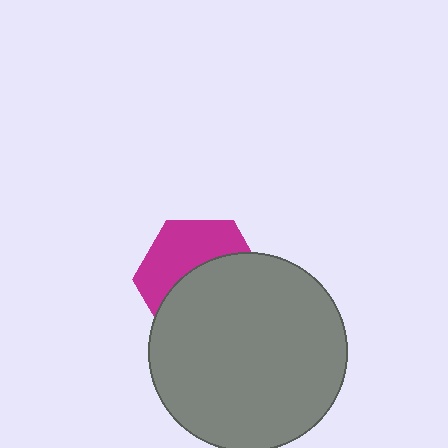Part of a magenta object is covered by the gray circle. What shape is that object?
It is a hexagon.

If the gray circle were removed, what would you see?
You would see the complete magenta hexagon.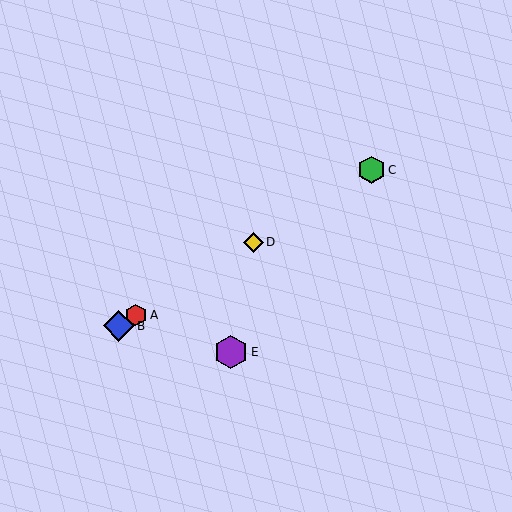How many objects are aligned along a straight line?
4 objects (A, B, C, D) are aligned along a straight line.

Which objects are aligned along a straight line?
Objects A, B, C, D are aligned along a straight line.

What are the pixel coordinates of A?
Object A is at (136, 315).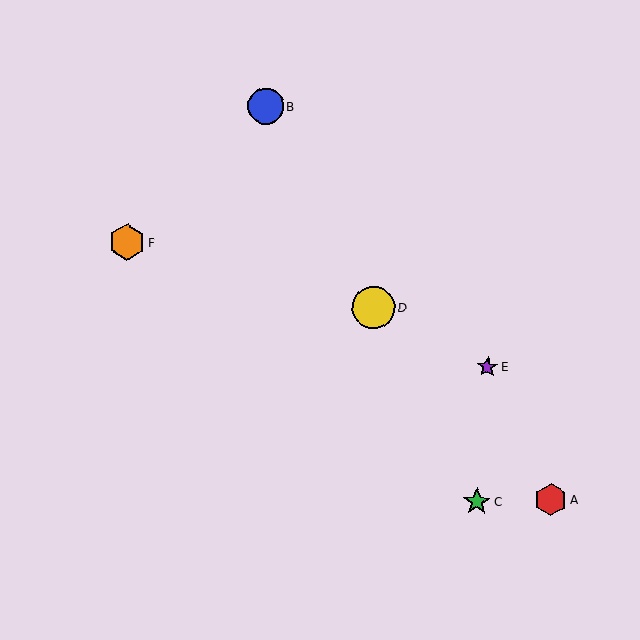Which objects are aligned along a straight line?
Objects B, C, D are aligned along a straight line.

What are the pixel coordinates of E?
Object E is at (487, 367).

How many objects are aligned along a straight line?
3 objects (B, C, D) are aligned along a straight line.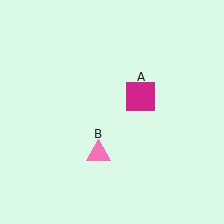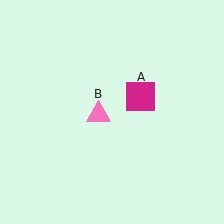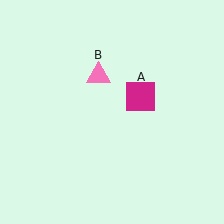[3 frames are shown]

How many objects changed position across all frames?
1 object changed position: pink triangle (object B).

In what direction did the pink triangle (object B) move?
The pink triangle (object B) moved up.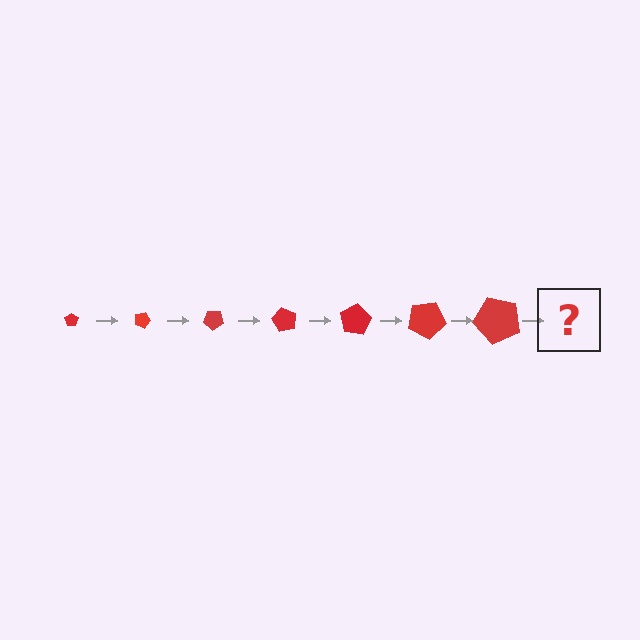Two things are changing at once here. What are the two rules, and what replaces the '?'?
The two rules are that the pentagon grows larger each step and it rotates 20 degrees each step. The '?' should be a pentagon, larger than the previous one and rotated 140 degrees from the start.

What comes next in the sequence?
The next element should be a pentagon, larger than the previous one and rotated 140 degrees from the start.